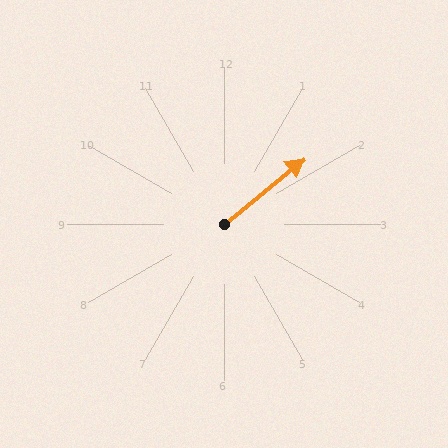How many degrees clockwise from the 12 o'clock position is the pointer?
Approximately 51 degrees.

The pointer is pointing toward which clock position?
Roughly 2 o'clock.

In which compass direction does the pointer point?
Northeast.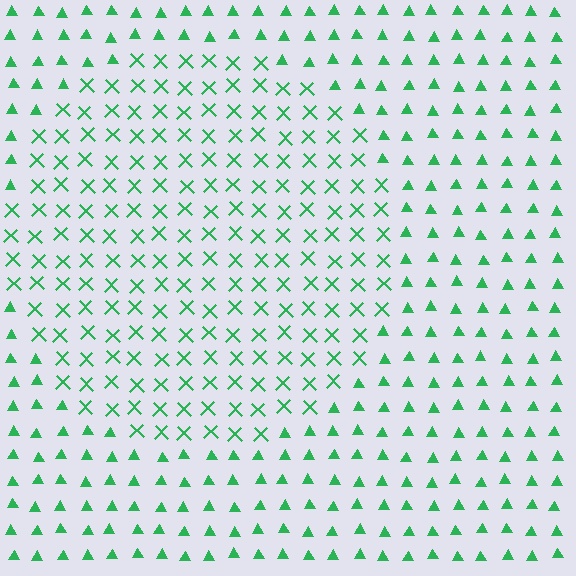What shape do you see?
I see a circle.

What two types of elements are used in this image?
The image uses X marks inside the circle region and triangles outside it.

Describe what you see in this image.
The image is filled with small green elements arranged in a uniform grid. A circle-shaped region contains X marks, while the surrounding area contains triangles. The boundary is defined purely by the change in element shape.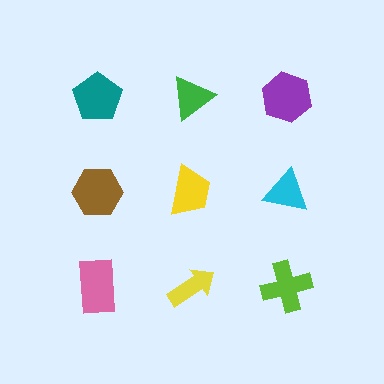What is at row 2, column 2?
A yellow trapezoid.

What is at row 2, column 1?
A brown hexagon.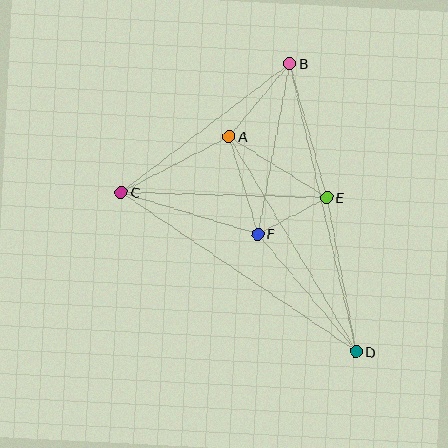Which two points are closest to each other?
Points E and F are closest to each other.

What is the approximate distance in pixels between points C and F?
The distance between C and F is approximately 143 pixels.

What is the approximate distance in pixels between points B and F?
The distance between B and F is approximately 174 pixels.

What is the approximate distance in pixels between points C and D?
The distance between C and D is approximately 284 pixels.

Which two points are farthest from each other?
Points B and D are farthest from each other.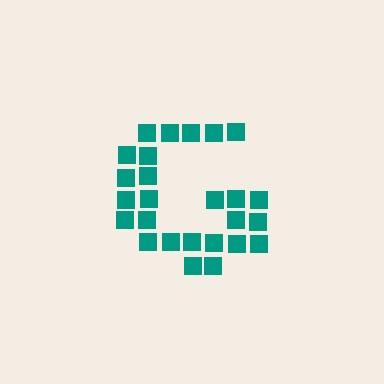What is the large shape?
The large shape is the letter G.